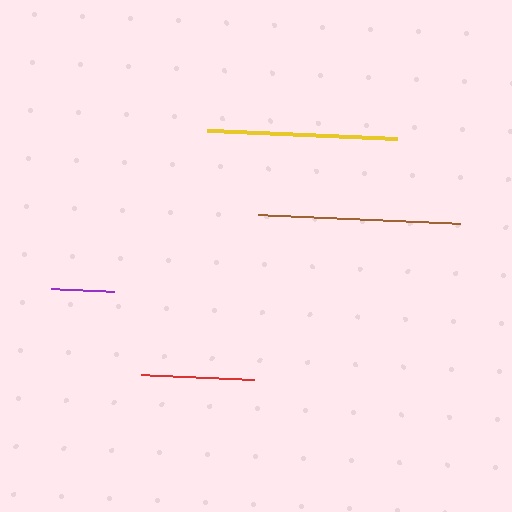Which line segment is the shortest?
The purple line is the shortest at approximately 64 pixels.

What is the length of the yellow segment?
The yellow segment is approximately 190 pixels long.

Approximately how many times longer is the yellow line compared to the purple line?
The yellow line is approximately 3.0 times the length of the purple line.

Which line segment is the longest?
The brown line is the longest at approximately 202 pixels.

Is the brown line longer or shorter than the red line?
The brown line is longer than the red line.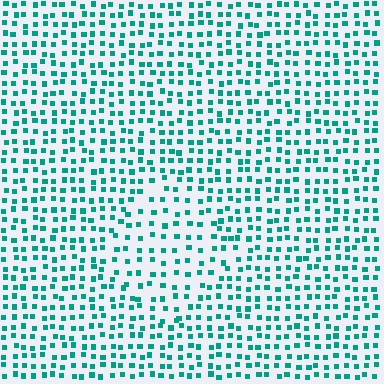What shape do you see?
I see a diamond.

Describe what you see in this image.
The image contains small teal elements arranged at two different densities. A diamond-shaped region is visible where the elements are less densely packed than the surrounding area.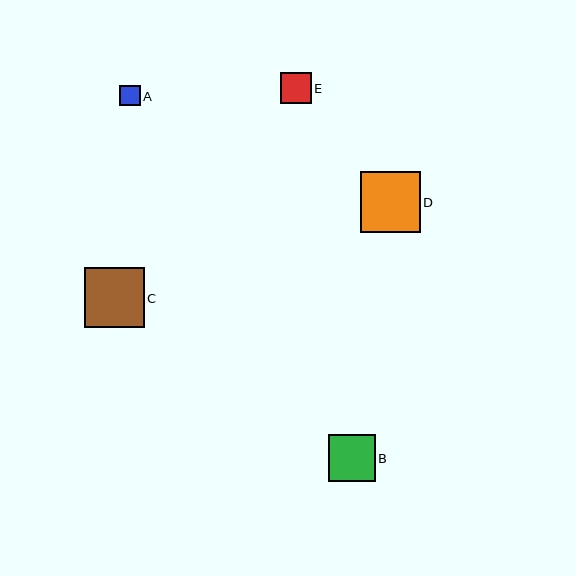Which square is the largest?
Square D is the largest with a size of approximately 60 pixels.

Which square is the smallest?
Square A is the smallest with a size of approximately 21 pixels.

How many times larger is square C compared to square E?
Square C is approximately 1.9 times the size of square E.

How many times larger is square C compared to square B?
Square C is approximately 1.3 times the size of square B.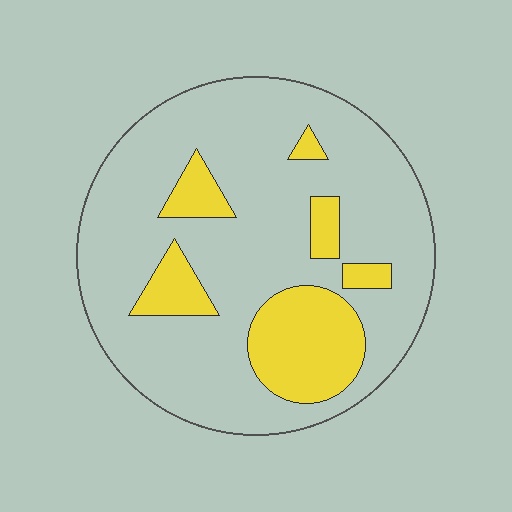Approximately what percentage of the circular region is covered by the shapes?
Approximately 20%.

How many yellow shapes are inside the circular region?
6.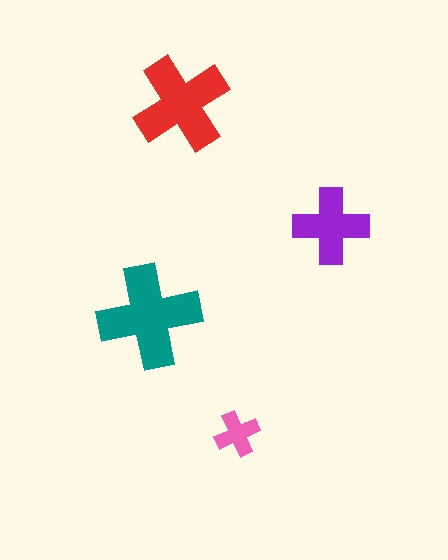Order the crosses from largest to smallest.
the teal one, the red one, the purple one, the pink one.